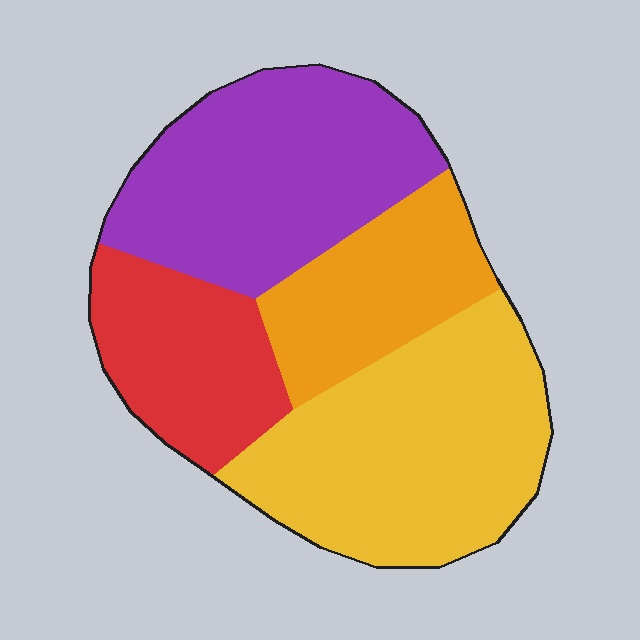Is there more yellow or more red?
Yellow.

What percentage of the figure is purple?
Purple covers roughly 30% of the figure.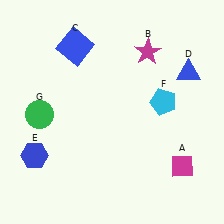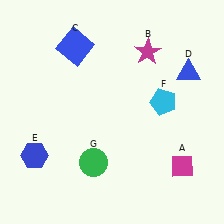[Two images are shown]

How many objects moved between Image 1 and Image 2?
1 object moved between the two images.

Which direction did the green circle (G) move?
The green circle (G) moved right.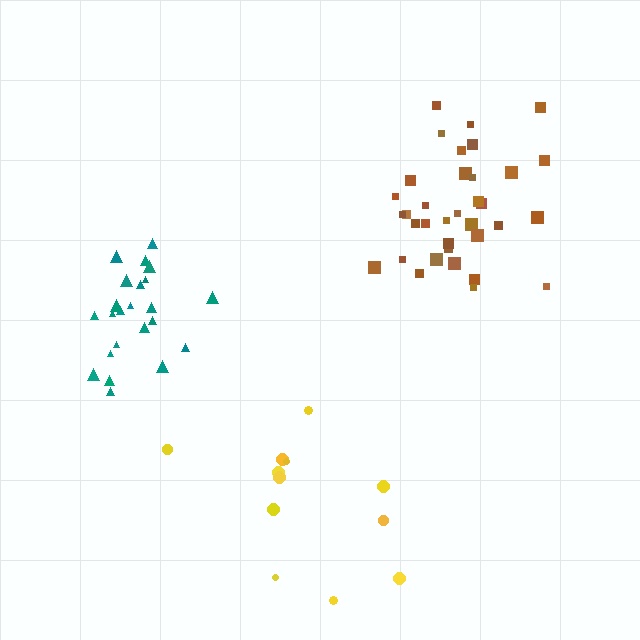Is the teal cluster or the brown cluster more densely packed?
Brown.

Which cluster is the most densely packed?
Brown.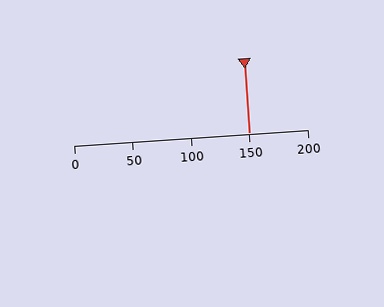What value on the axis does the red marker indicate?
The marker indicates approximately 150.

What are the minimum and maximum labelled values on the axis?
The axis runs from 0 to 200.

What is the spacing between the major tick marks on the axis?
The major ticks are spaced 50 apart.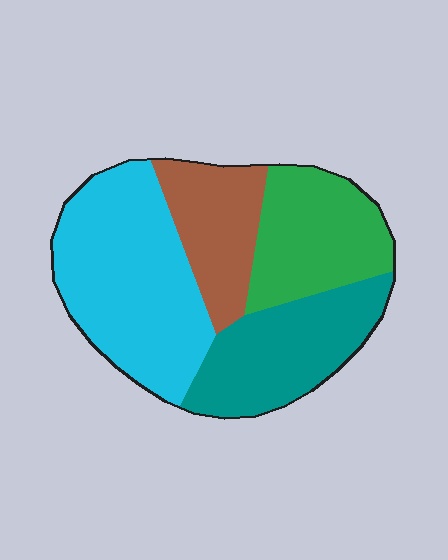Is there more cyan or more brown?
Cyan.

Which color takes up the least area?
Brown, at roughly 15%.